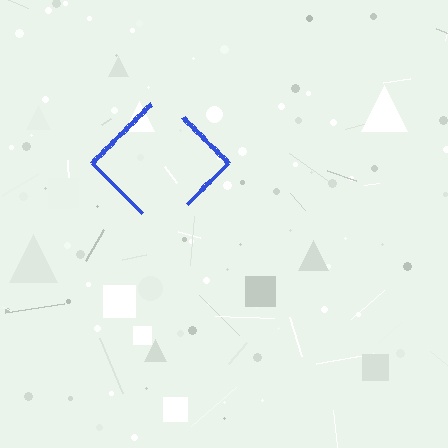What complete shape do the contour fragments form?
The contour fragments form a diamond.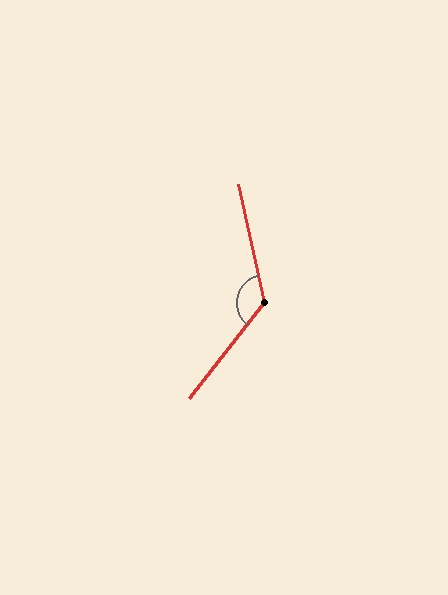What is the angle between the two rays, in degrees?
Approximately 130 degrees.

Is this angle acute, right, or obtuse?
It is obtuse.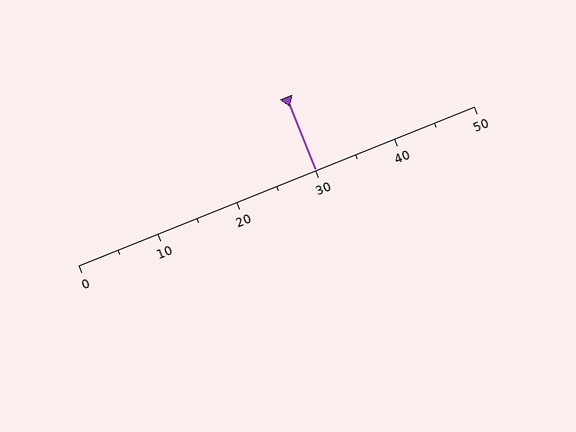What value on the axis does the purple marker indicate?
The marker indicates approximately 30.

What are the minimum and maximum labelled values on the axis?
The axis runs from 0 to 50.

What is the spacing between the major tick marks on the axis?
The major ticks are spaced 10 apart.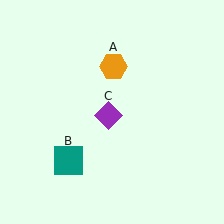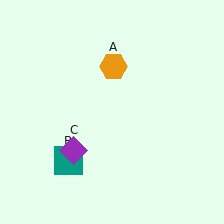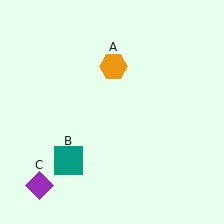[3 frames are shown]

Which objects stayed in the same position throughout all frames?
Orange hexagon (object A) and teal square (object B) remained stationary.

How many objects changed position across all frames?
1 object changed position: purple diamond (object C).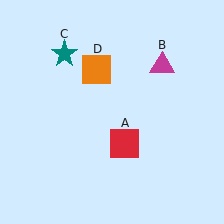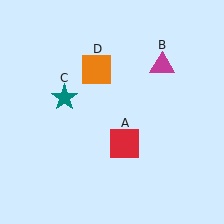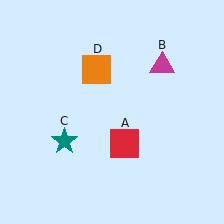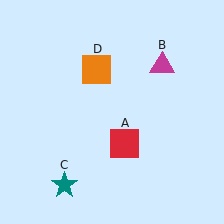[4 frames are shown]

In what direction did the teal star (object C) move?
The teal star (object C) moved down.